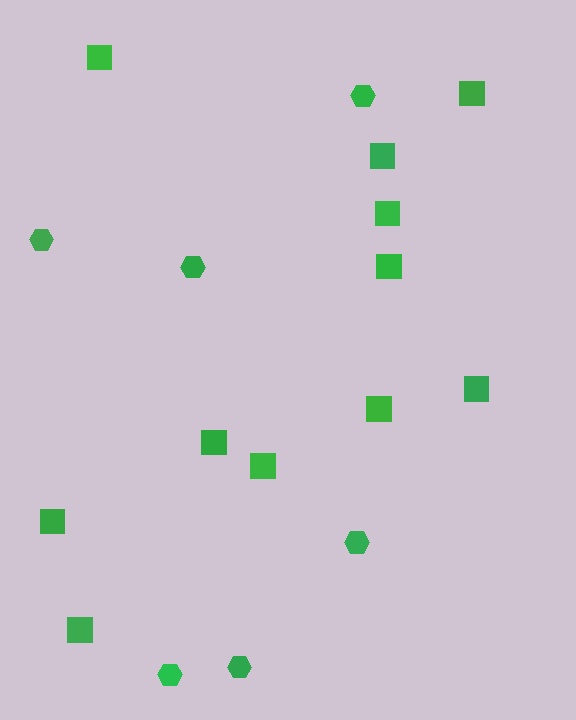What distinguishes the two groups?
There are 2 groups: one group of hexagons (6) and one group of squares (11).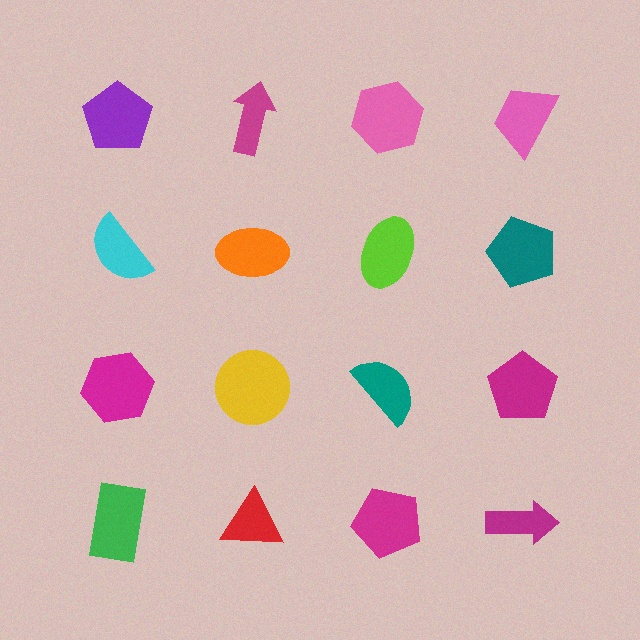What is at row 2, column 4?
A teal pentagon.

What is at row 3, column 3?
A teal semicircle.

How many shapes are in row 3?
4 shapes.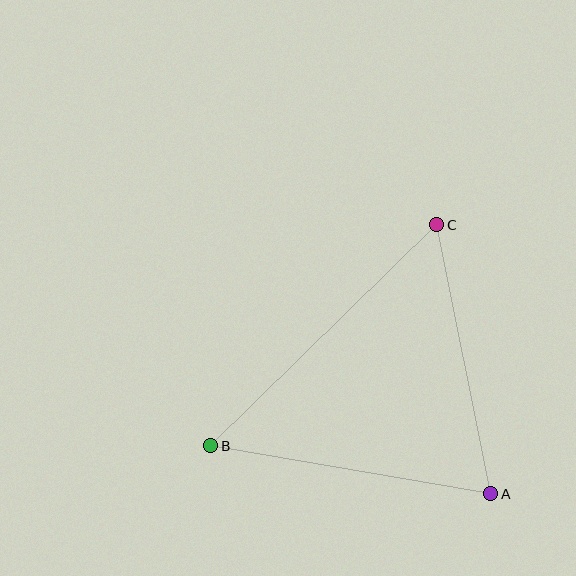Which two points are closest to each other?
Points A and C are closest to each other.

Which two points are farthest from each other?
Points B and C are farthest from each other.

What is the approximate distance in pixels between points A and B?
The distance between A and B is approximately 284 pixels.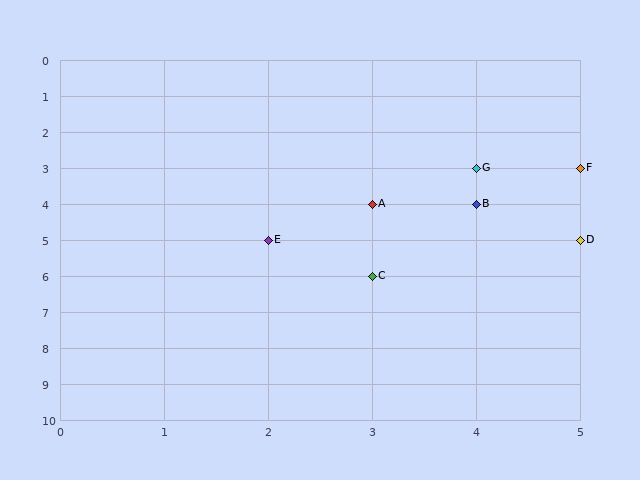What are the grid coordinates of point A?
Point A is at grid coordinates (3, 4).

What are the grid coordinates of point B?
Point B is at grid coordinates (4, 4).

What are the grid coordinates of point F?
Point F is at grid coordinates (5, 3).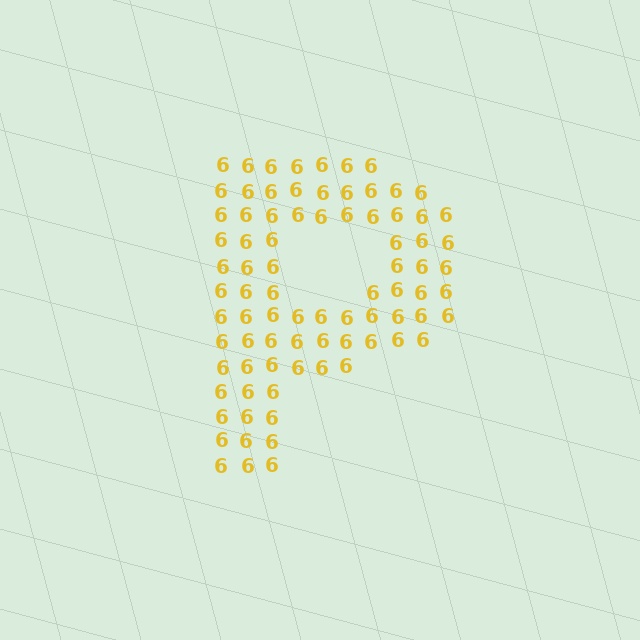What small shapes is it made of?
It is made of small digit 6's.